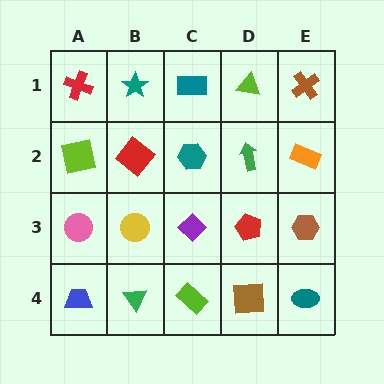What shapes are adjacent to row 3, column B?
A red diamond (row 2, column B), a green triangle (row 4, column B), a pink circle (row 3, column A), a purple diamond (row 3, column C).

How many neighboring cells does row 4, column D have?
3.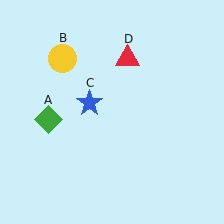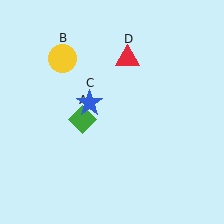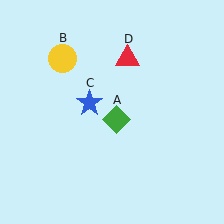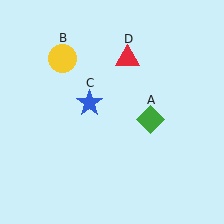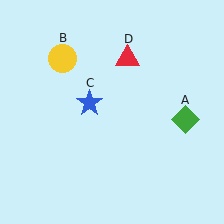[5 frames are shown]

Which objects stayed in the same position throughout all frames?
Yellow circle (object B) and blue star (object C) and red triangle (object D) remained stationary.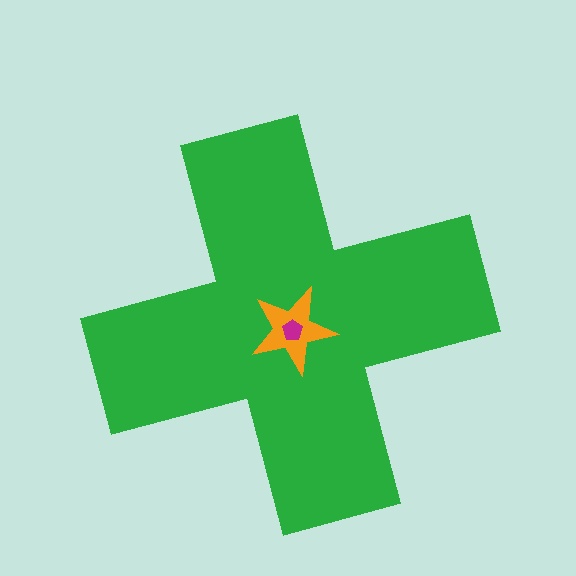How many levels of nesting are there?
3.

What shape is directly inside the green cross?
The orange star.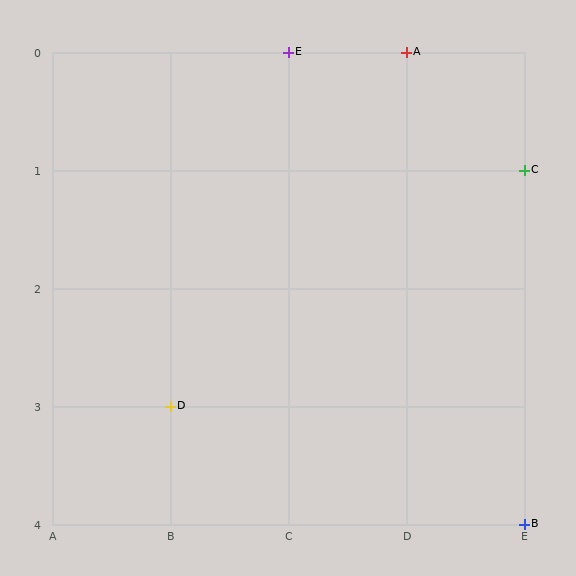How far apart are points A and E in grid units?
Points A and E are 1 column apart.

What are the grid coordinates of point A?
Point A is at grid coordinates (D, 0).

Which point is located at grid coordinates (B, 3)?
Point D is at (B, 3).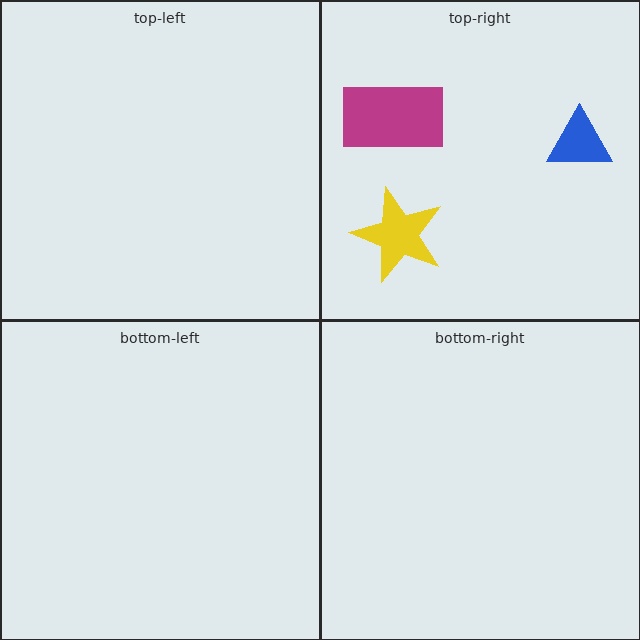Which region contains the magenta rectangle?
The top-right region.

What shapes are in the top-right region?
The blue triangle, the yellow star, the magenta rectangle.